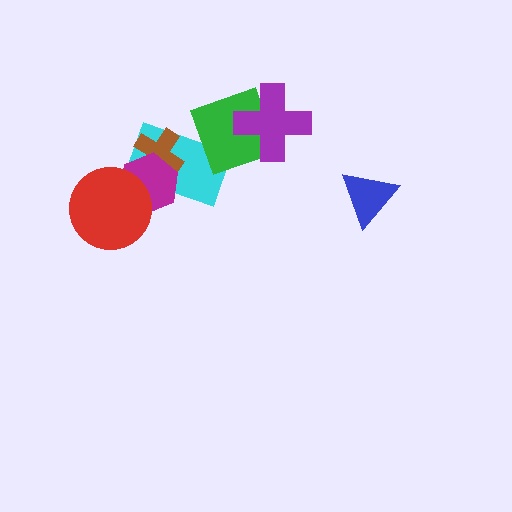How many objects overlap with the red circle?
1 object overlaps with the red circle.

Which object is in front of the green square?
The purple cross is in front of the green square.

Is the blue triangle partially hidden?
No, no other shape covers it.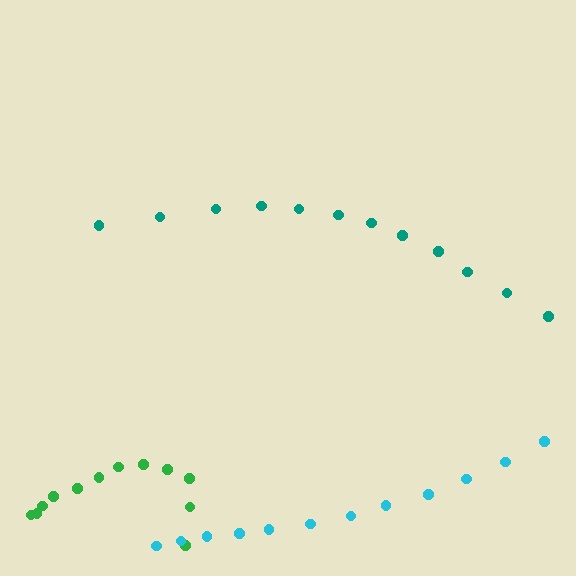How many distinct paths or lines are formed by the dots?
There are 3 distinct paths.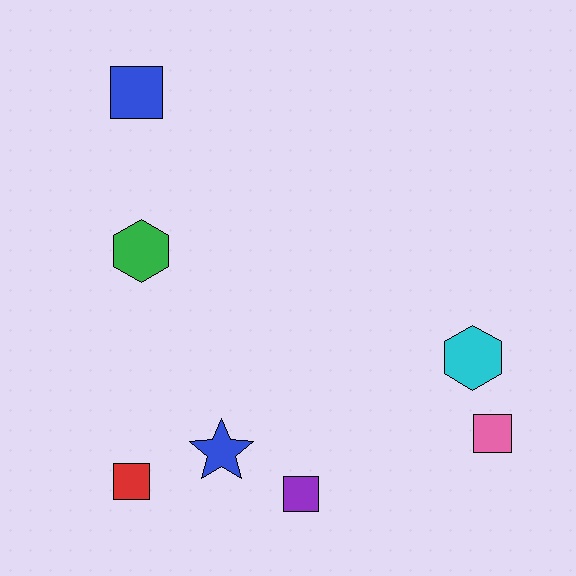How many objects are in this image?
There are 7 objects.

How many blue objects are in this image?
There are 2 blue objects.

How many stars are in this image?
There is 1 star.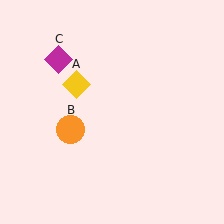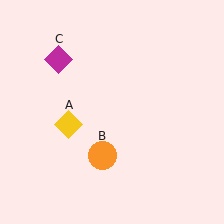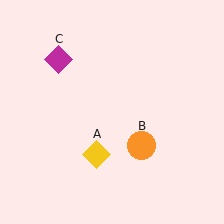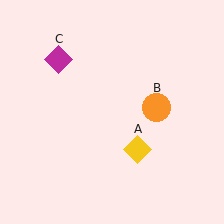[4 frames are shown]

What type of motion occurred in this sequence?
The yellow diamond (object A), orange circle (object B) rotated counterclockwise around the center of the scene.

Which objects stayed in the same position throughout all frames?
Magenta diamond (object C) remained stationary.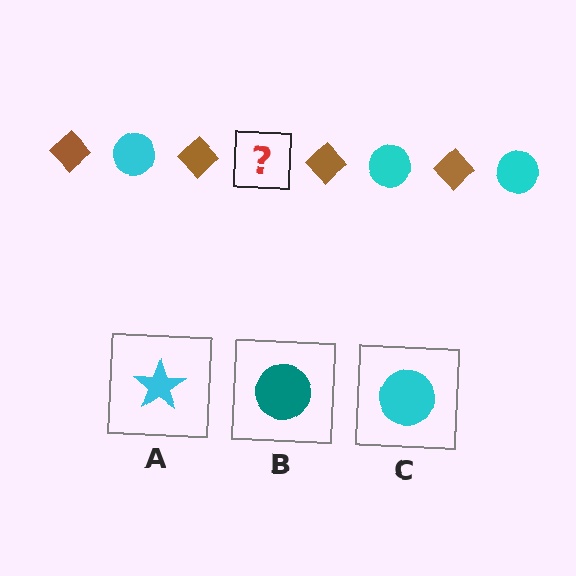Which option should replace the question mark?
Option C.